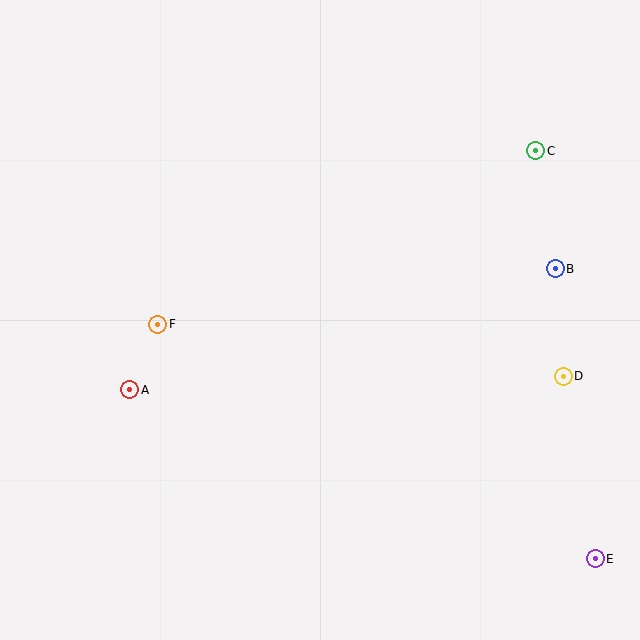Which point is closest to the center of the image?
Point F at (157, 324) is closest to the center.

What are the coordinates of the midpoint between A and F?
The midpoint between A and F is at (144, 357).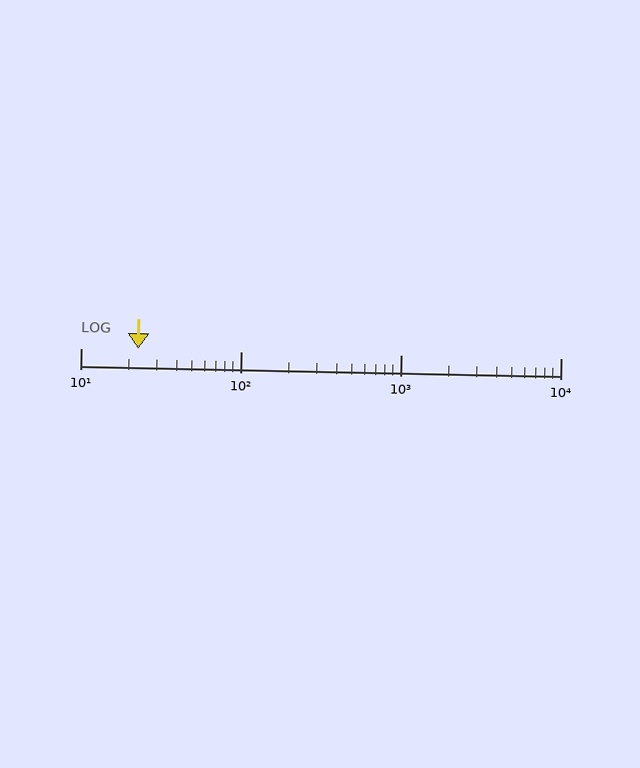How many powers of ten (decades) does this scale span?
The scale spans 3 decades, from 10 to 10000.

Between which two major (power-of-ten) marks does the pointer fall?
The pointer is between 10 and 100.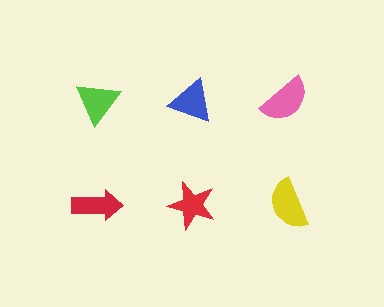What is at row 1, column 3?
A pink semicircle.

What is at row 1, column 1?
A lime triangle.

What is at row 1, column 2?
A blue triangle.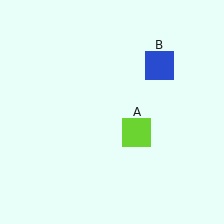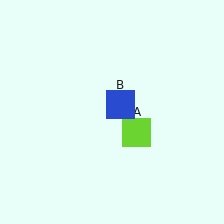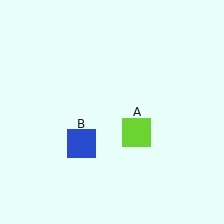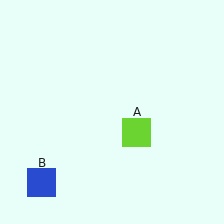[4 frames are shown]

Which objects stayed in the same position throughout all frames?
Lime square (object A) remained stationary.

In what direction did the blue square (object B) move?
The blue square (object B) moved down and to the left.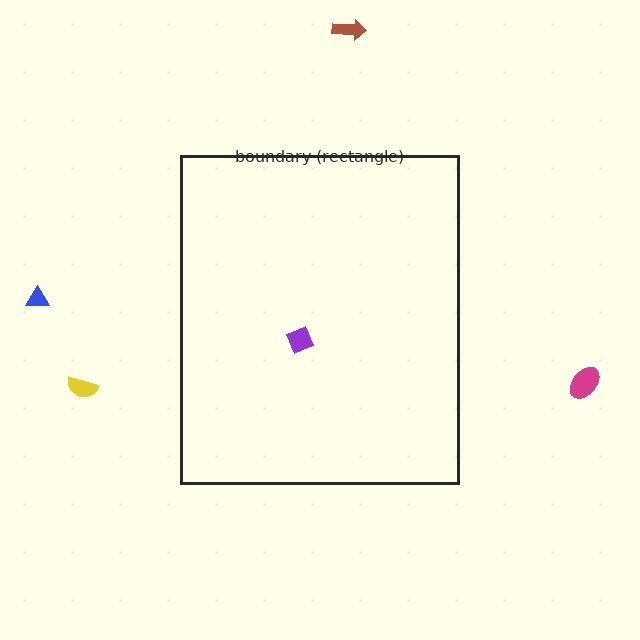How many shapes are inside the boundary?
1 inside, 4 outside.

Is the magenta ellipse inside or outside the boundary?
Outside.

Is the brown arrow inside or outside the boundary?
Outside.